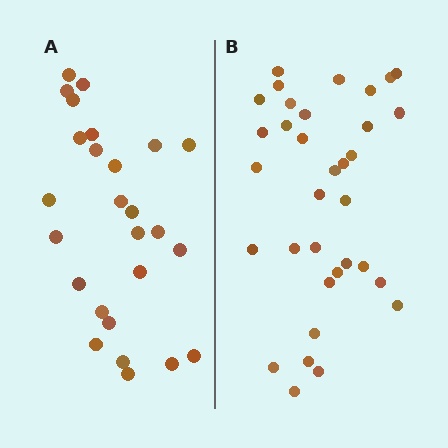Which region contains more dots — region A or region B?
Region B (the right region) has more dots.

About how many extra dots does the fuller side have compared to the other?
Region B has roughly 8 or so more dots than region A.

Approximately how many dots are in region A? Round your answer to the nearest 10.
About 30 dots. (The exact count is 26, which rounds to 30.)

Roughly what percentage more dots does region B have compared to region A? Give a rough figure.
About 30% more.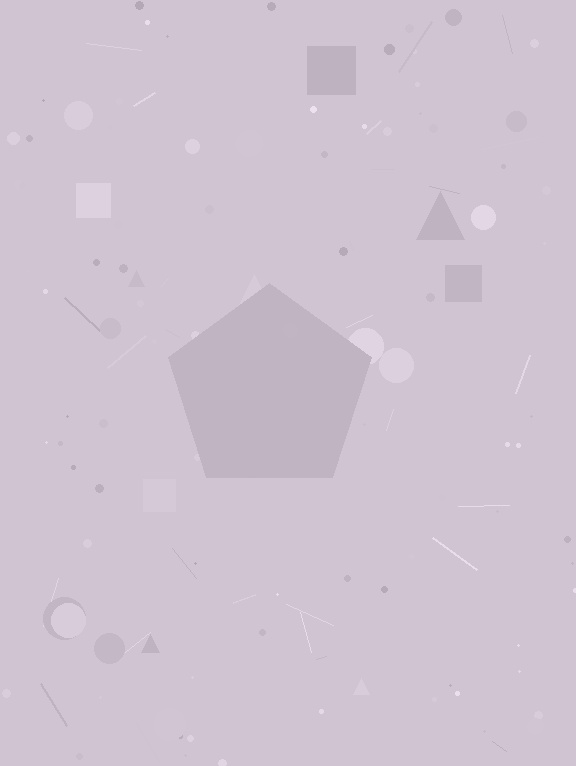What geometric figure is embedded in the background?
A pentagon is embedded in the background.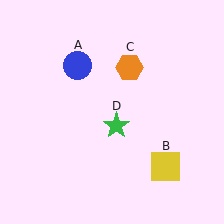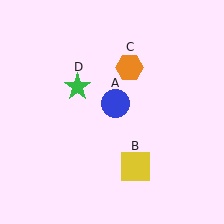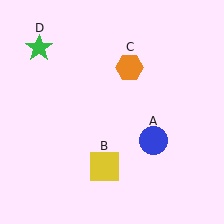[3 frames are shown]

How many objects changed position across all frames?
3 objects changed position: blue circle (object A), yellow square (object B), green star (object D).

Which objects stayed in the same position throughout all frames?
Orange hexagon (object C) remained stationary.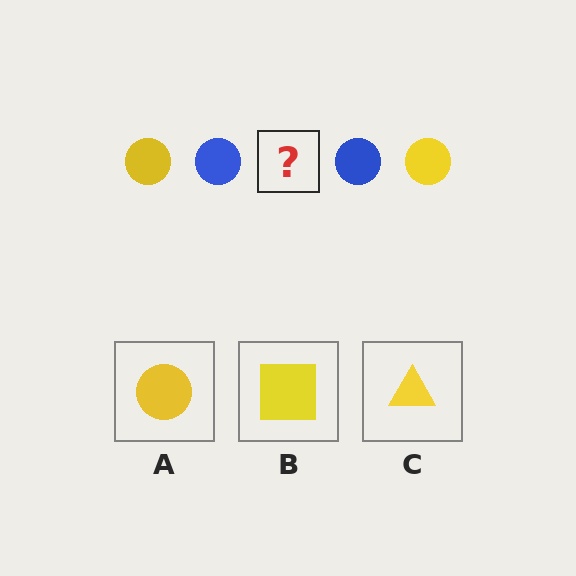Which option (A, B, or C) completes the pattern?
A.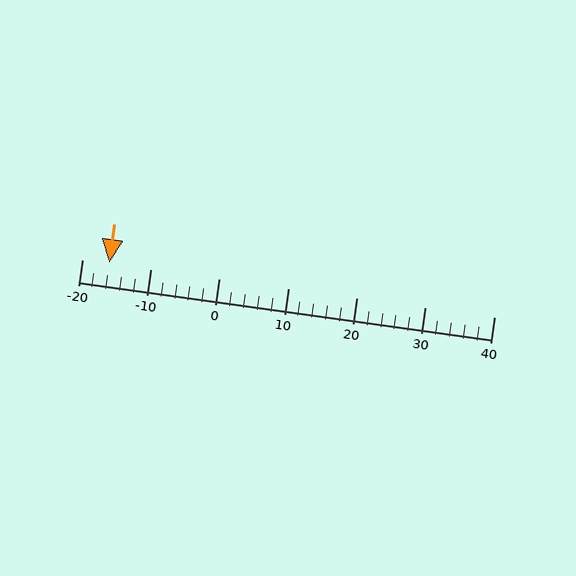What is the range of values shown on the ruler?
The ruler shows values from -20 to 40.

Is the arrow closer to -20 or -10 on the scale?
The arrow is closer to -20.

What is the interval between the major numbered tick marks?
The major tick marks are spaced 10 units apart.